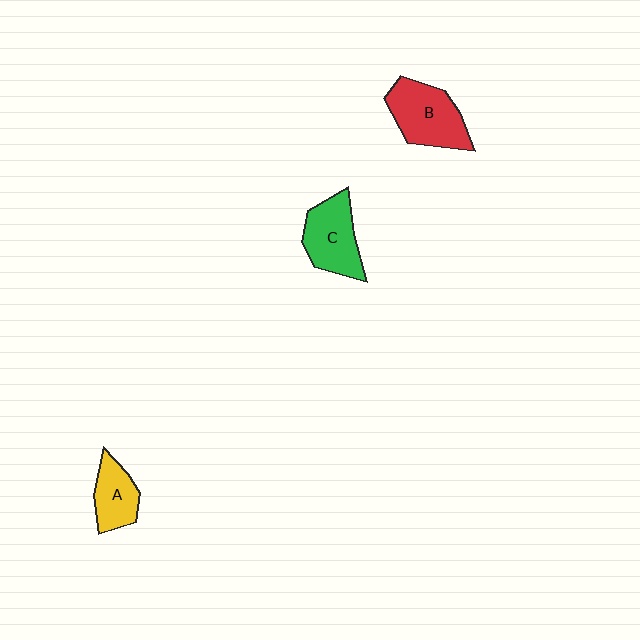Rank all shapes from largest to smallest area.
From largest to smallest: B (red), C (green), A (yellow).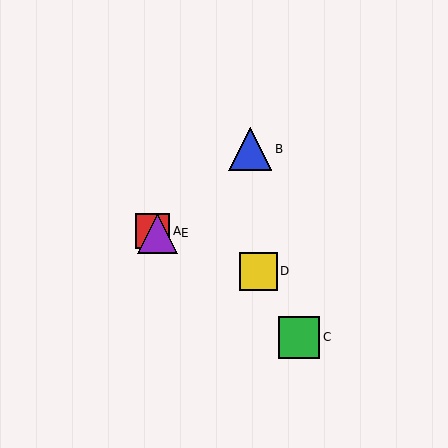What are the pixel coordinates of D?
Object D is at (258, 271).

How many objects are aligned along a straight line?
3 objects (A, D, E) are aligned along a straight line.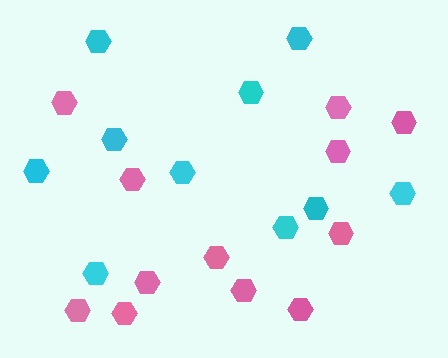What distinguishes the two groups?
There are 2 groups: one group of cyan hexagons (10) and one group of pink hexagons (12).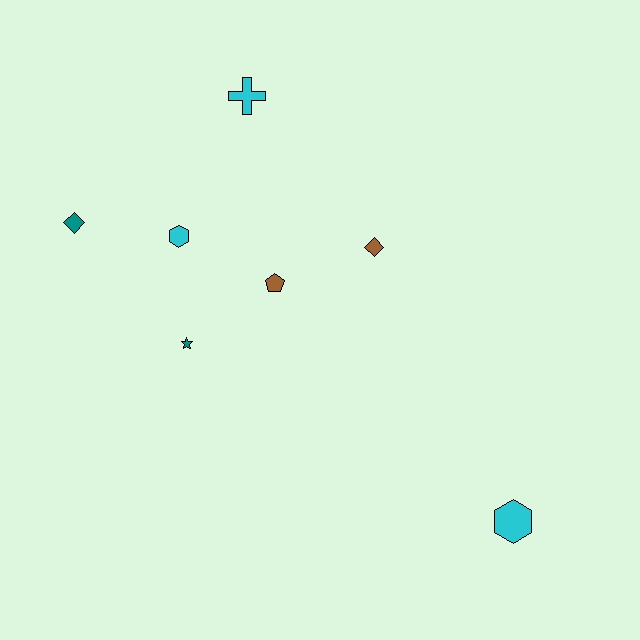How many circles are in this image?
There are no circles.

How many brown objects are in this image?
There are 2 brown objects.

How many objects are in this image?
There are 7 objects.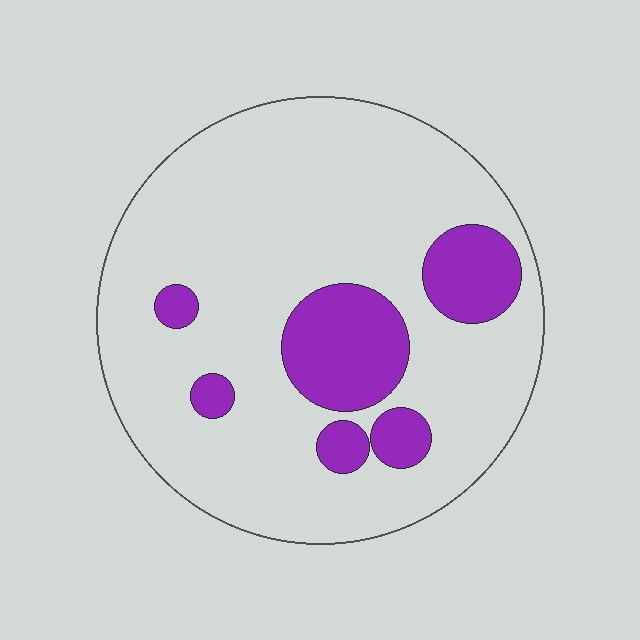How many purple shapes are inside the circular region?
6.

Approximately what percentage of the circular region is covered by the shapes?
Approximately 20%.